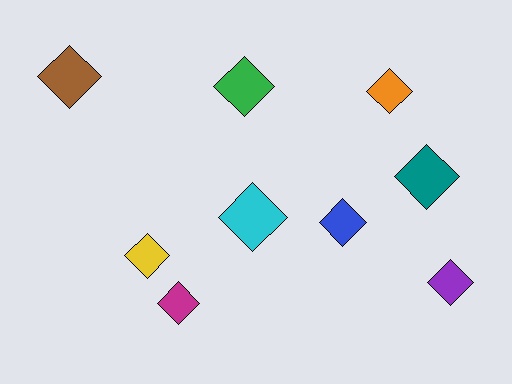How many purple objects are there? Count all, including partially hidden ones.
There is 1 purple object.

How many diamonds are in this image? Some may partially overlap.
There are 9 diamonds.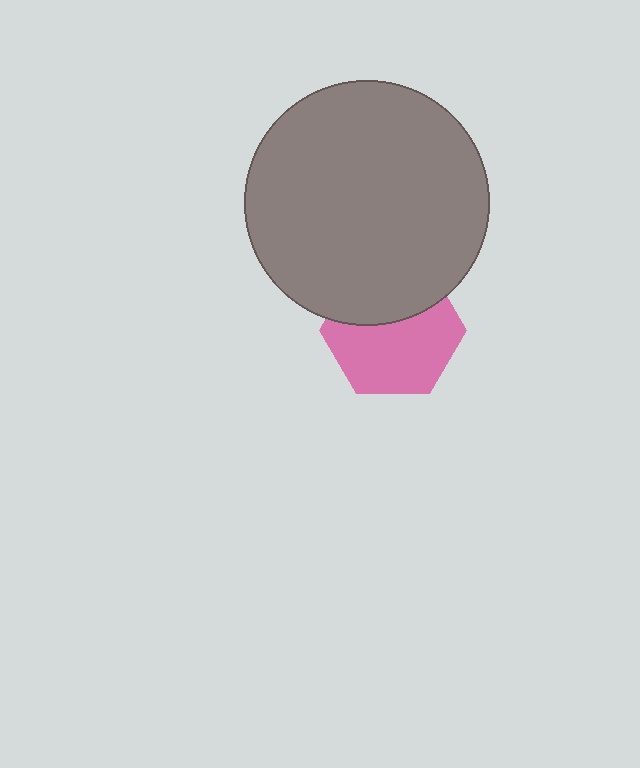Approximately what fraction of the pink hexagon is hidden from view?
Roughly 38% of the pink hexagon is hidden behind the gray circle.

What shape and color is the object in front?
The object in front is a gray circle.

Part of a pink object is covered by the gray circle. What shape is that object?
It is a hexagon.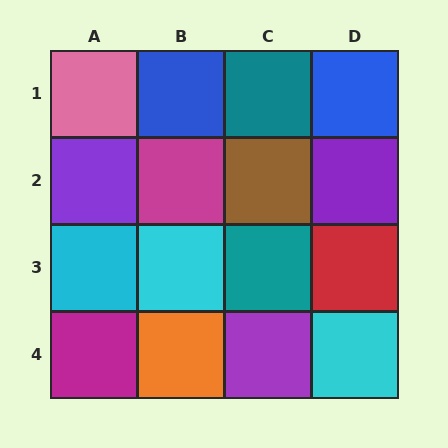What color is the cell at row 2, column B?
Magenta.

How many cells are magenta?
2 cells are magenta.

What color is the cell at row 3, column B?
Cyan.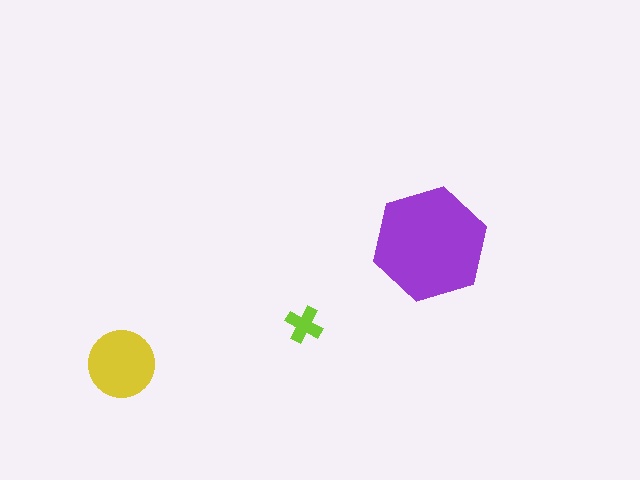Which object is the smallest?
The lime cross.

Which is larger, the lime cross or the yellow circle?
The yellow circle.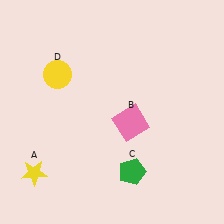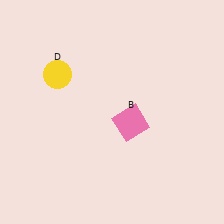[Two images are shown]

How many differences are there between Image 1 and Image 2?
There are 2 differences between the two images.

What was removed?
The green pentagon (C), the yellow star (A) were removed in Image 2.